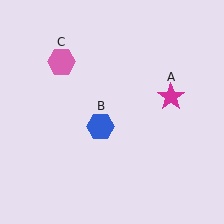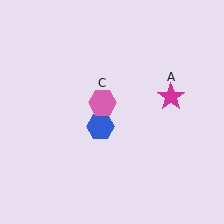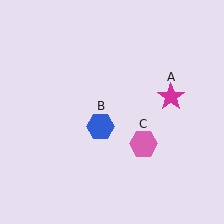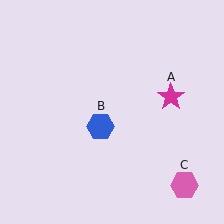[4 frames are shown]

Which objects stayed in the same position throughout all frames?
Magenta star (object A) and blue hexagon (object B) remained stationary.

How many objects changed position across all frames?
1 object changed position: pink hexagon (object C).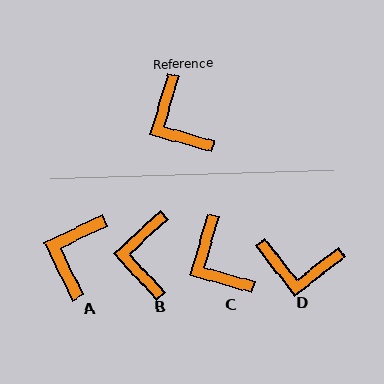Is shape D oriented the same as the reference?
No, it is off by about 54 degrees.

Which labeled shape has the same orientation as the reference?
C.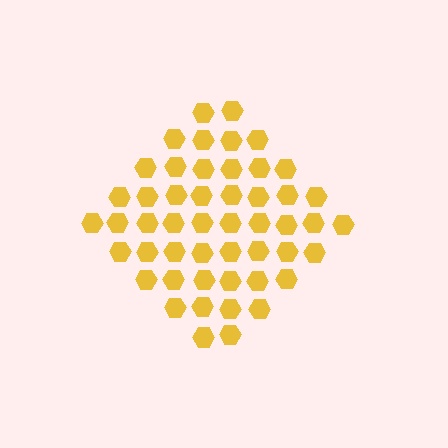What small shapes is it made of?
It is made of small hexagons.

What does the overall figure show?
The overall figure shows a diamond.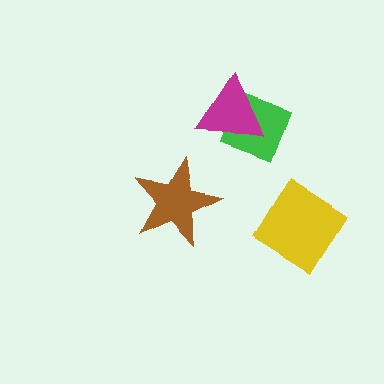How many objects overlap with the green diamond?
1 object overlaps with the green diamond.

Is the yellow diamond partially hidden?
No, no other shape covers it.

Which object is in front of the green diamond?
The magenta triangle is in front of the green diamond.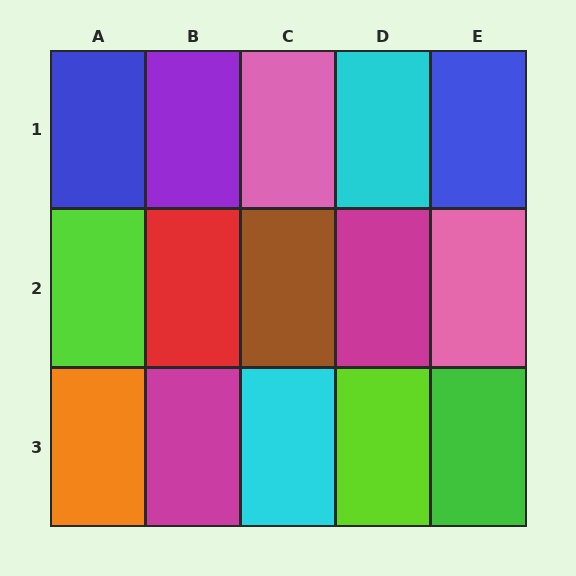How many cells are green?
1 cell is green.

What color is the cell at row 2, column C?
Brown.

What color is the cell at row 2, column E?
Pink.